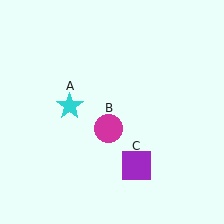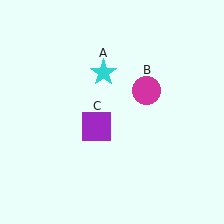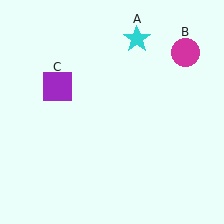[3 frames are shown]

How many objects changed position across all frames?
3 objects changed position: cyan star (object A), magenta circle (object B), purple square (object C).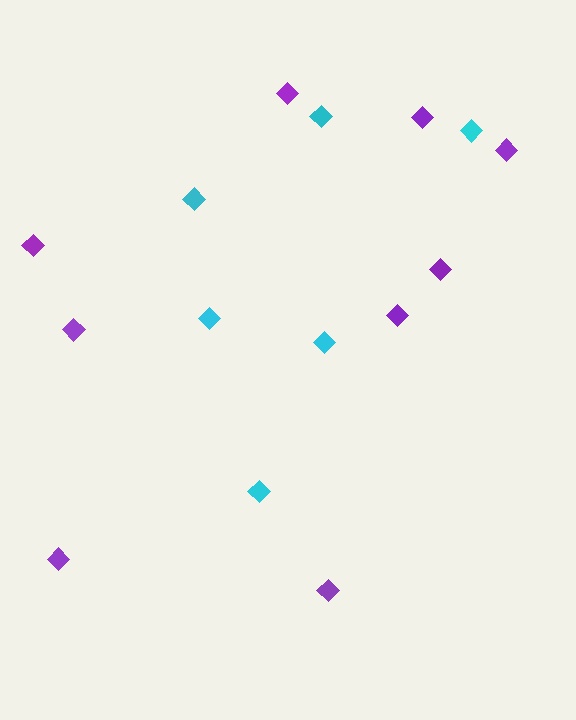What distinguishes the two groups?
There are 2 groups: one group of cyan diamonds (6) and one group of purple diamonds (9).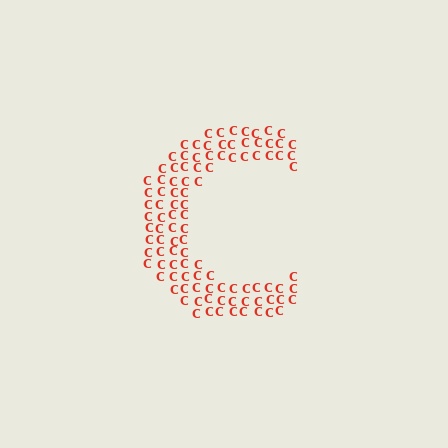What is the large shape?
The large shape is the letter C.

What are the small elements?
The small elements are letter C's.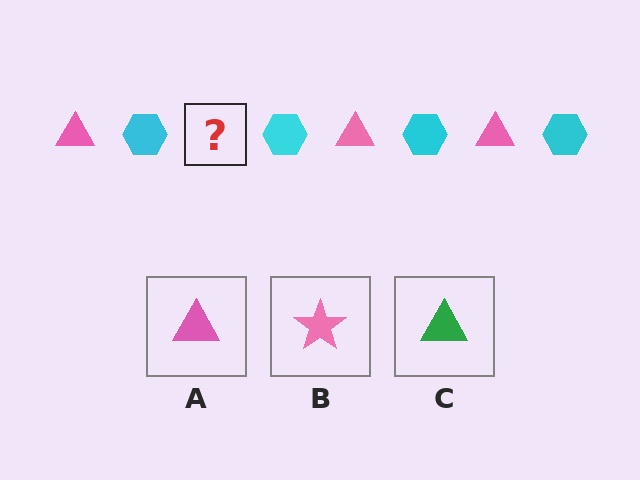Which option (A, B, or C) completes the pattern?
A.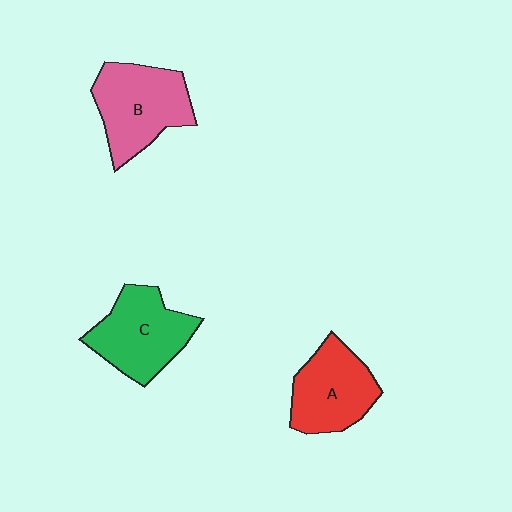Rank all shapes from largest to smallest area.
From largest to smallest: B (pink), C (green), A (red).